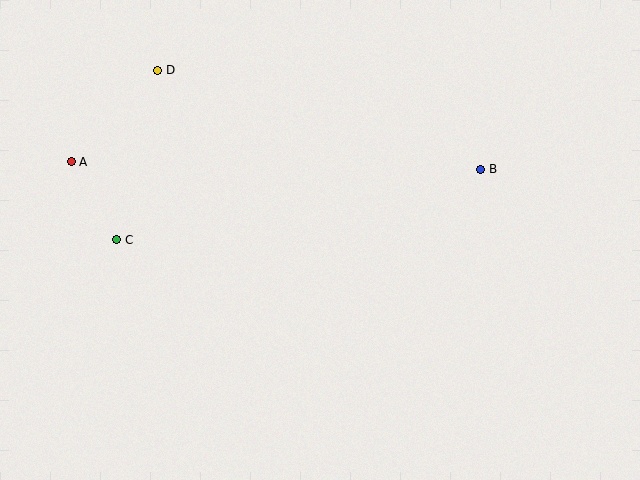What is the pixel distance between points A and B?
The distance between A and B is 409 pixels.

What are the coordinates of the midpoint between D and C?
The midpoint between D and C is at (137, 155).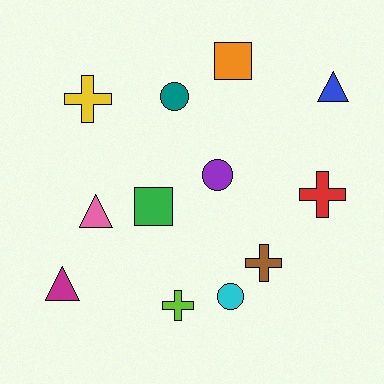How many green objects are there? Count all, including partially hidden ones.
There is 1 green object.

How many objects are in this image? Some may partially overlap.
There are 12 objects.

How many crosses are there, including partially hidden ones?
There are 4 crosses.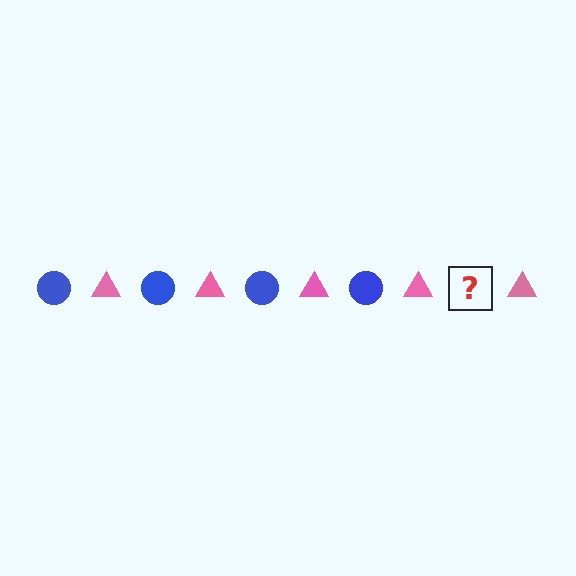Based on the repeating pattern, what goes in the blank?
The blank should be a blue circle.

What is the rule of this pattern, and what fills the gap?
The rule is that the pattern alternates between blue circle and pink triangle. The gap should be filled with a blue circle.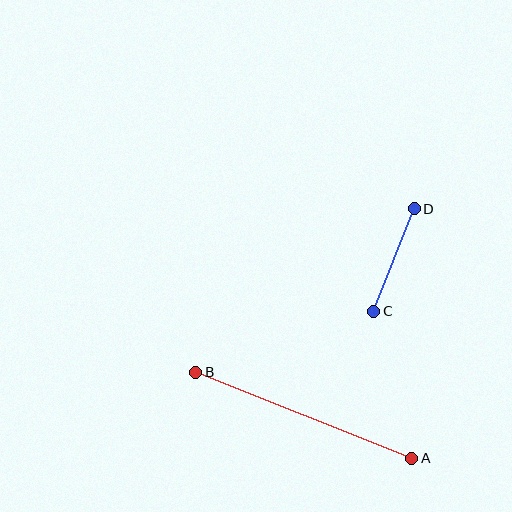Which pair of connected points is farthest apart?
Points A and B are farthest apart.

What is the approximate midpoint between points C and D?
The midpoint is at approximately (394, 260) pixels.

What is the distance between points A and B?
The distance is approximately 233 pixels.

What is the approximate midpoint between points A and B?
The midpoint is at approximately (304, 415) pixels.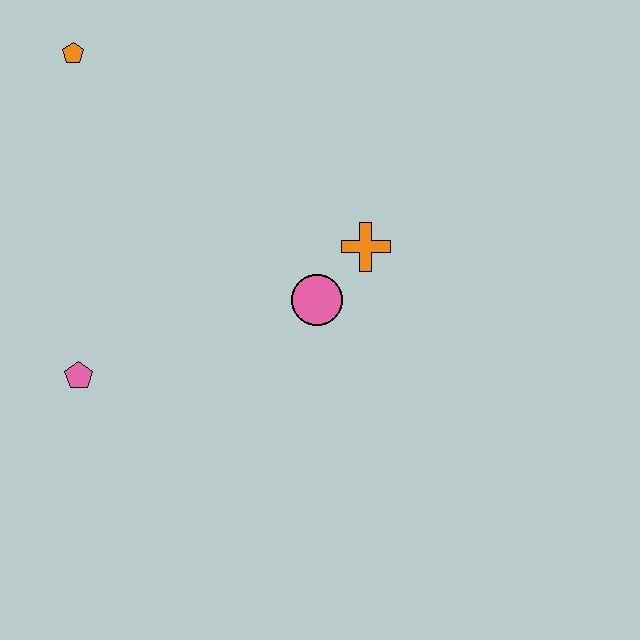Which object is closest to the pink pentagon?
The pink circle is closest to the pink pentagon.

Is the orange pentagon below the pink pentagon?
No